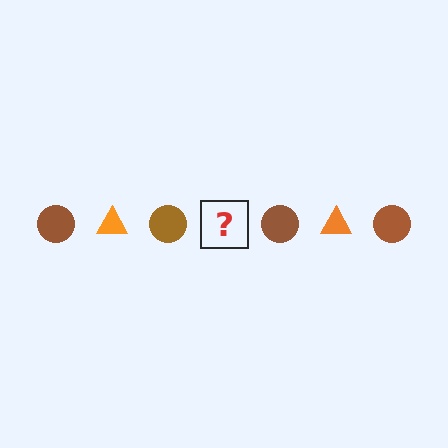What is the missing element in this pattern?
The missing element is an orange triangle.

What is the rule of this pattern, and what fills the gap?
The rule is that the pattern alternates between brown circle and orange triangle. The gap should be filled with an orange triangle.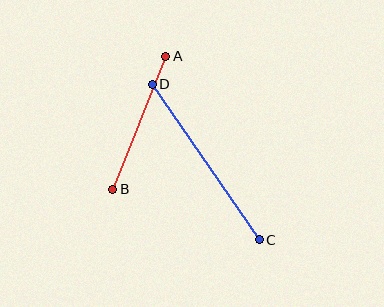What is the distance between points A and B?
The distance is approximately 143 pixels.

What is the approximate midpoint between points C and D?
The midpoint is at approximately (206, 162) pixels.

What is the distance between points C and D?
The distance is approximately 189 pixels.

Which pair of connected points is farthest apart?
Points C and D are farthest apart.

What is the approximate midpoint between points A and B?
The midpoint is at approximately (139, 123) pixels.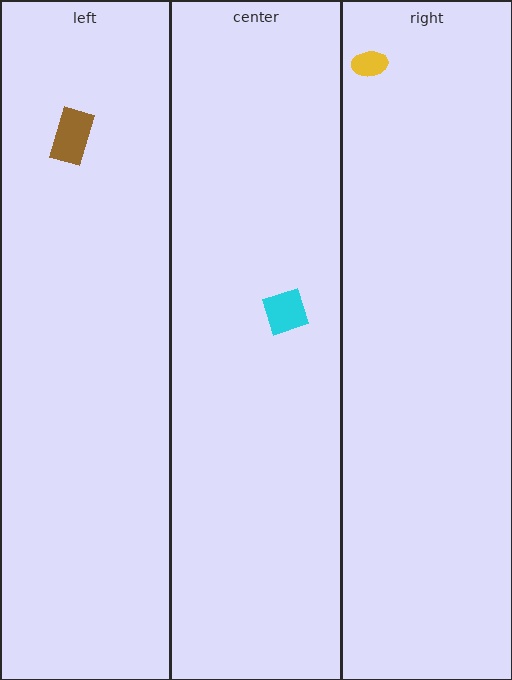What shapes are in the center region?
The cyan square.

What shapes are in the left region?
The brown rectangle.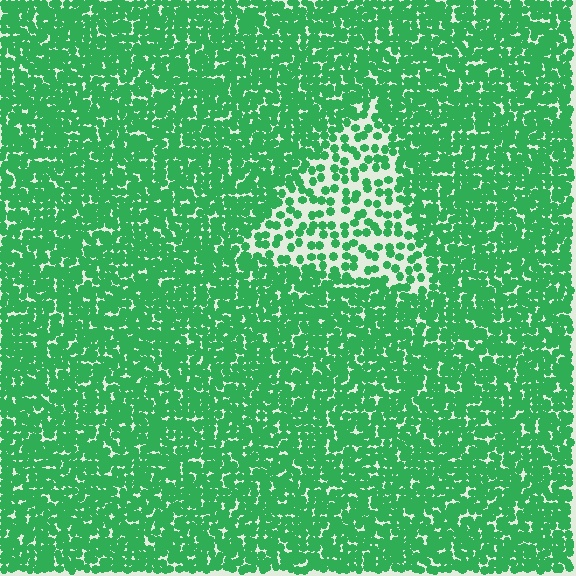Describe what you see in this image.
The image contains small green elements arranged at two different densities. A triangle-shaped region is visible where the elements are less densely packed than the surrounding area.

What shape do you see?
I see a triangle.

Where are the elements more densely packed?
The elements are more densely packed outside the triangle boundary.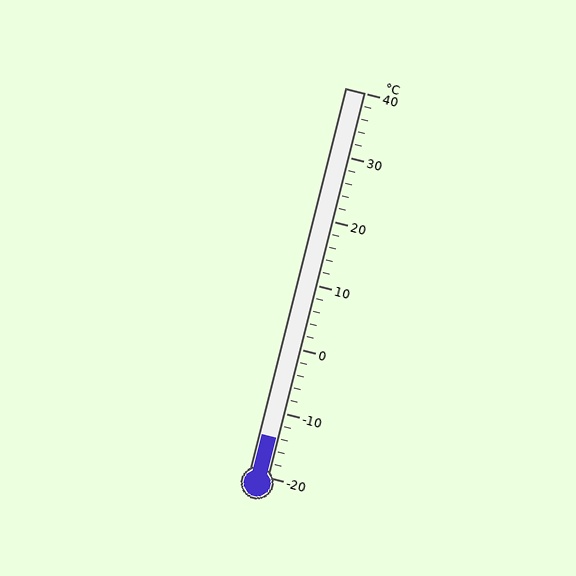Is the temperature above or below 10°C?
The temperature is below 10°C.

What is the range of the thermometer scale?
The thermometer scale ranges from -20°C to 40°C.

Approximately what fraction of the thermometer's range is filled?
The thermometer is filled to approximately 10% of its range.